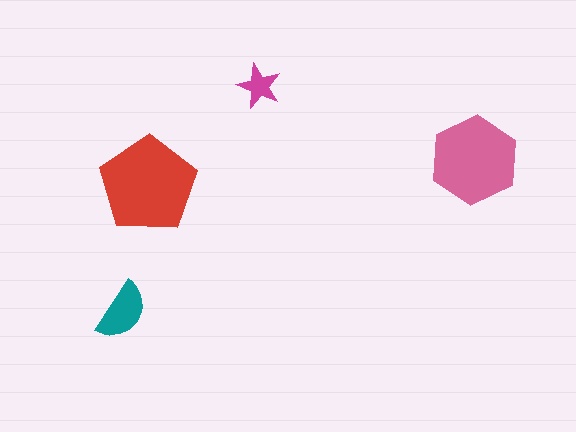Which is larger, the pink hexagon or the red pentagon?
The red pentagon.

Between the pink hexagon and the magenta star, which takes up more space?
The pink hexagon.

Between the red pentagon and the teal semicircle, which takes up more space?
The red pentagon.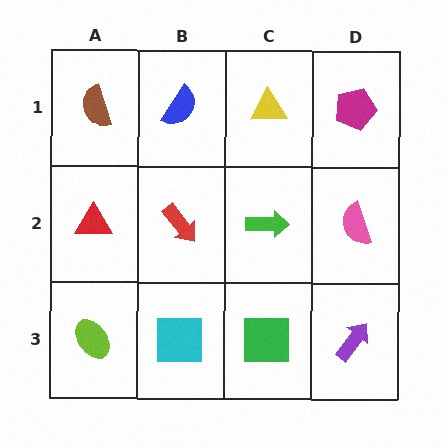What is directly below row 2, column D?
A purple arrow.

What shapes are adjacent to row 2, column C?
A yellow triangle (row 1, column C), a green square (row 3, column C), a red arrow (row 2, column B), a pink semicircle (row 2, column D).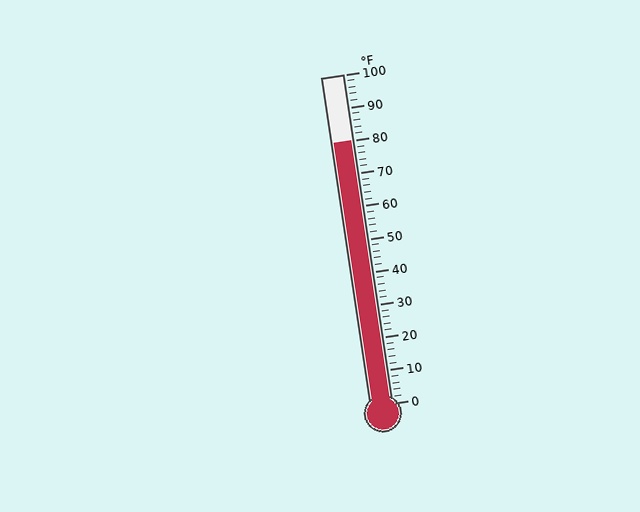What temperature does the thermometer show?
The thermometer shows approximately 80°F.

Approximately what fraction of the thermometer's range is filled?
The thermometer is filled to approximately 80% of its range.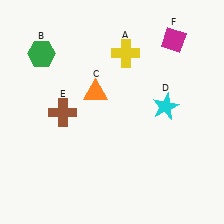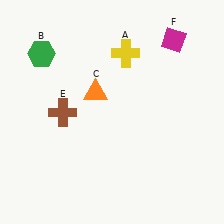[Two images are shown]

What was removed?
The cyan star (D) was removed in Image 2.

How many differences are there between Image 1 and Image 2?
There is 1 difference between the two images.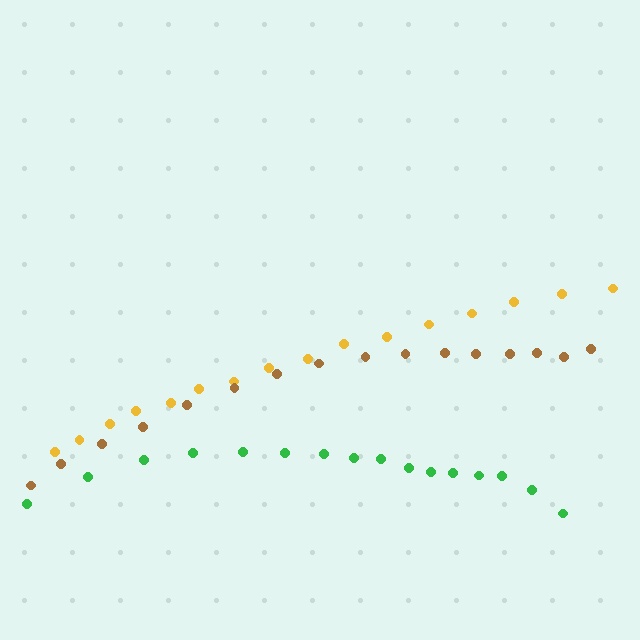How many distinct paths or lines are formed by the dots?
There are 3 distinct paths.